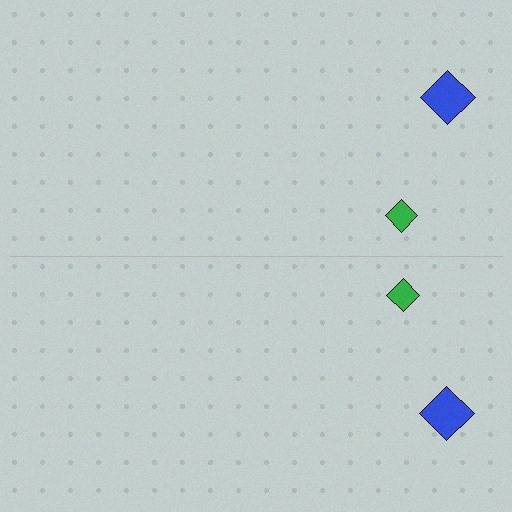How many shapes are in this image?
There are 4 shapes in this image.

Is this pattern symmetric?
Yes, this pattern has bilateral (reflection) symmetry.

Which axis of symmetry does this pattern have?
The pattern has a horizontal axis of symmetry running through the center of the image.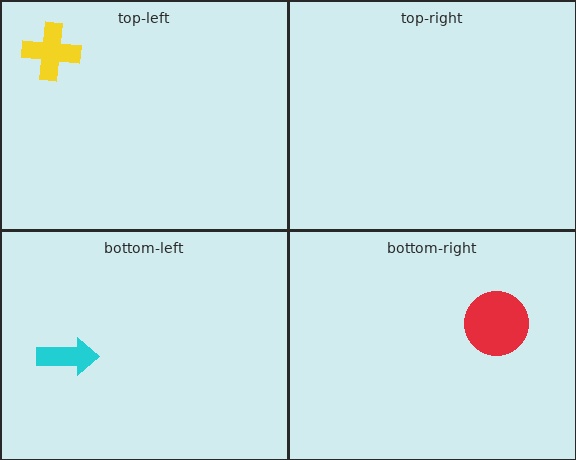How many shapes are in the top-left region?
1.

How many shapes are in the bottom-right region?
1.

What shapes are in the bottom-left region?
The cyan arrow.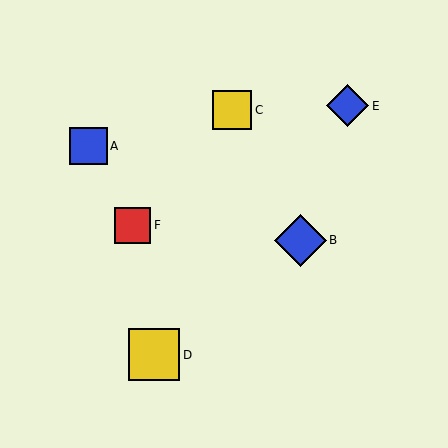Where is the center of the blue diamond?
The center of the blue diamond is at (348, 106).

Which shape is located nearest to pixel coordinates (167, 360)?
The yellow square (labeled D) at (154, 355) is nearest to that location.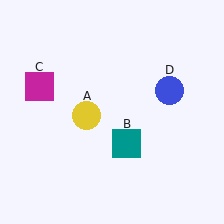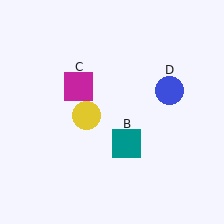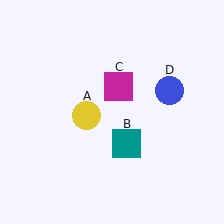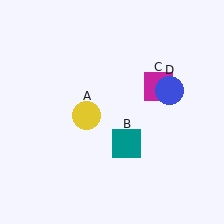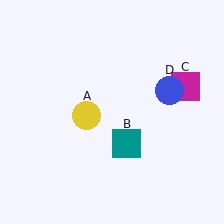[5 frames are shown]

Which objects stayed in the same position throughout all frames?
Yellow circle (object A) and teal square (object B) and blue circle (object D) remained stationary.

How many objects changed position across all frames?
1 object changed position: magenta square (object C).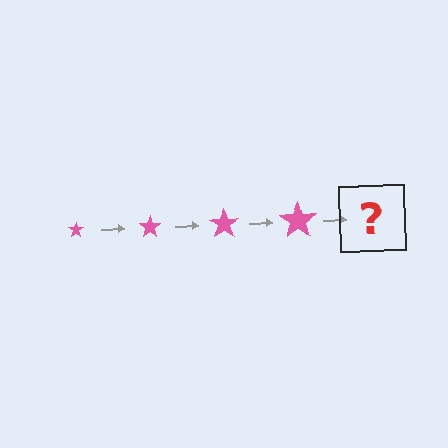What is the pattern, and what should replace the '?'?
The pattern is that the star gets progressively larger each step. The '?' should be a pink star, larger than the previous one.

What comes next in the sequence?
The next element should be a pink star, larger than the previous one.